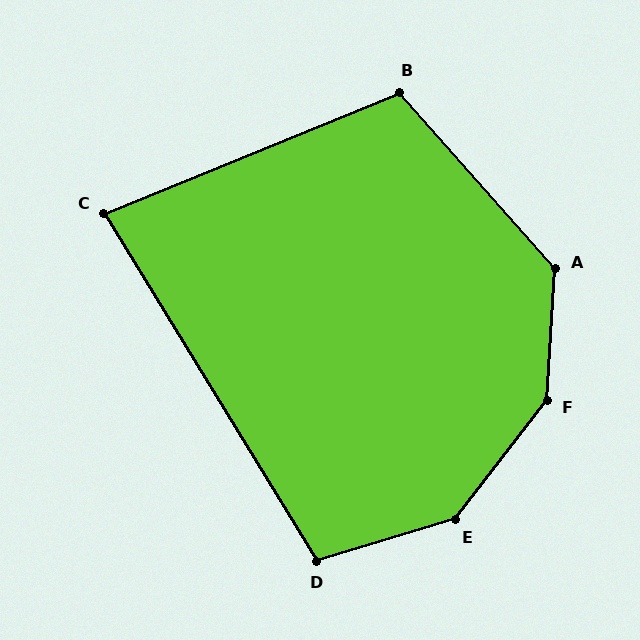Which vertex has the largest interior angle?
F, at approximately 146 degrees.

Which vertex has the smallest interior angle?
C, at approximately 81 degrees.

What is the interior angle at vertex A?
Approximately 135 degrees (obtuse).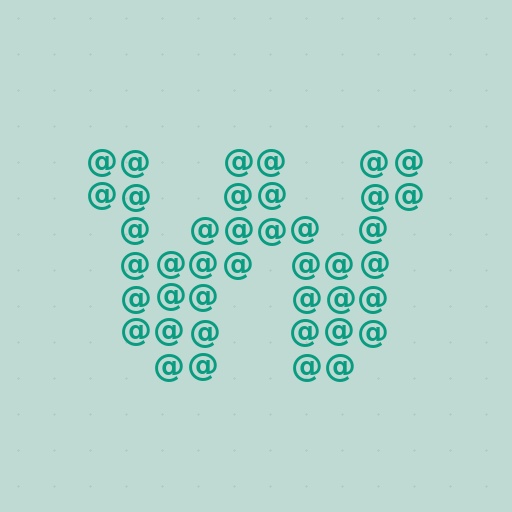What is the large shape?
The large shape is the letter W.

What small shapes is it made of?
It is made of small at signs.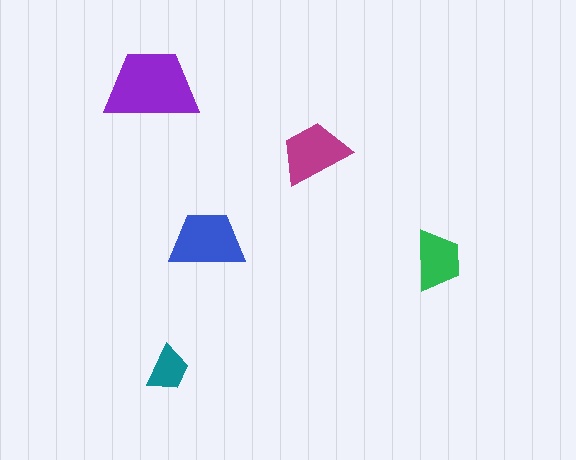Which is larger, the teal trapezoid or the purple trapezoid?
The purple one.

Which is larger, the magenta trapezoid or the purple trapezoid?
The purple one.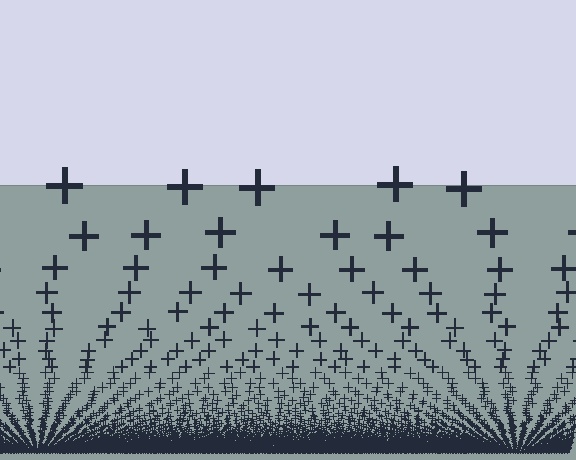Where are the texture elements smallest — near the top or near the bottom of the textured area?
Near the bottom.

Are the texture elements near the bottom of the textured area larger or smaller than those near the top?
Smaller. The gradient is inverted — elements near the bottom are smaller and denser.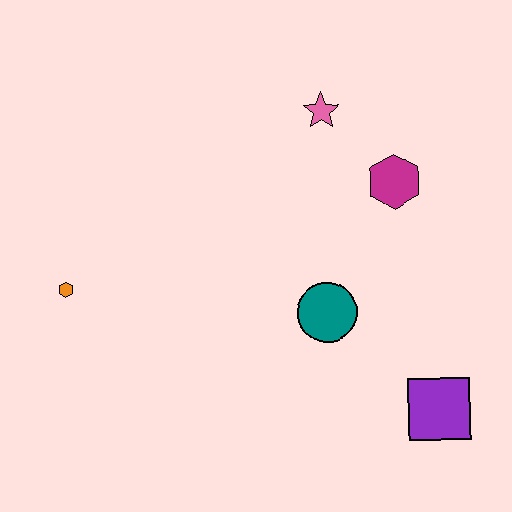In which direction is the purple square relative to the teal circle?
The purple square is to the right of the teal circle.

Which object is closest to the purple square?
The teal circle is closest to the purple square.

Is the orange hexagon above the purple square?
Yes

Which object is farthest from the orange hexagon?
The purple square is farthest from the orange hexagon.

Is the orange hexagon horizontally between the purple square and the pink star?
No